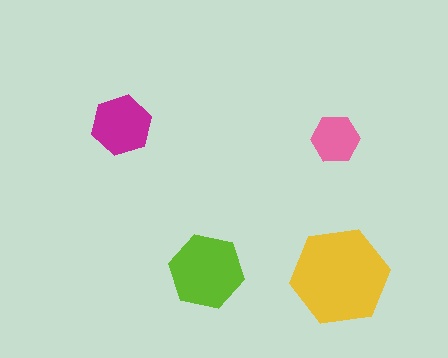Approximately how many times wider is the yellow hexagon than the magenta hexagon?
About 1.5 times wider.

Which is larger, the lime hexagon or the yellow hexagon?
The yellow one.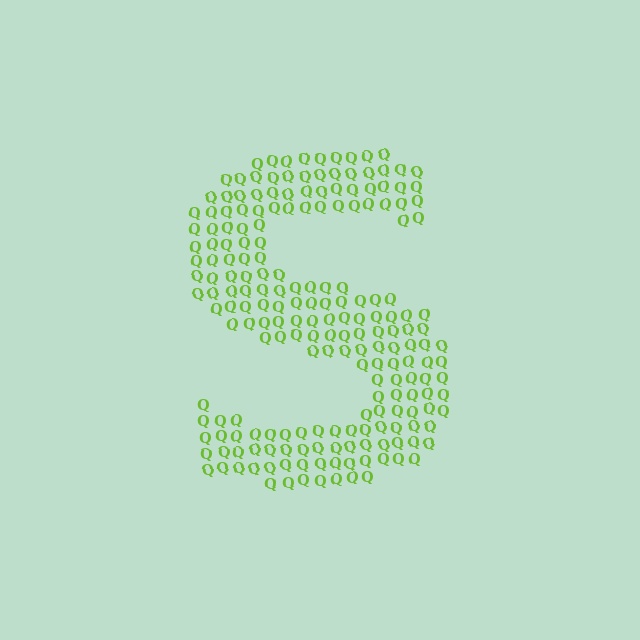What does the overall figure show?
The overall figure shows the letter S.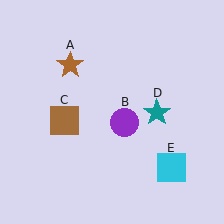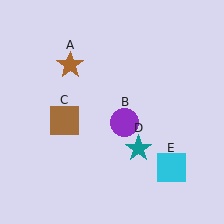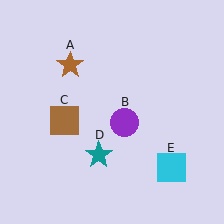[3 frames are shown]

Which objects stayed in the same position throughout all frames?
Brown star (object A) and purple circle (object B) and brown square (object C) and cyan square (object E) remained stationary.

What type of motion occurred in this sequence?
The teal star (object D) rotated clockwise around the center of the scene.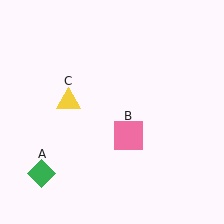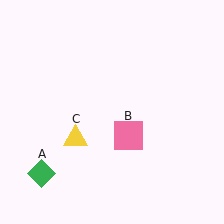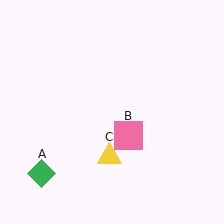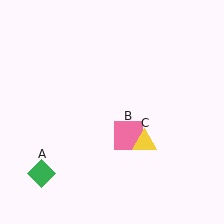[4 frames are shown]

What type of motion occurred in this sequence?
The yellow triangle (object C) rotated counterclockwise around the center of the scene.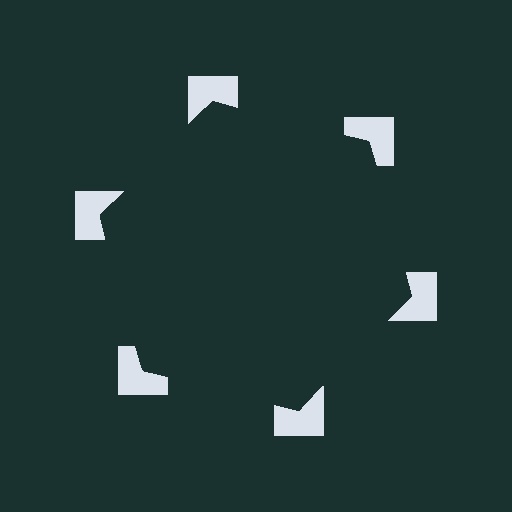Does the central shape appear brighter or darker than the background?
It typically appears slightly darker than the background, even though no actual brightness change is drawn.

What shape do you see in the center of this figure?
An illusory hexagon — its edges are inferred from the aligned wedge cuts in the notched squares, not physically drawn.